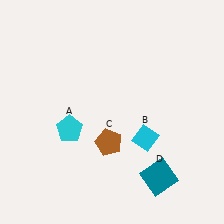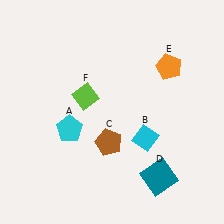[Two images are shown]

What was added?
An orange pentagon (E), a lime diamond (F) were added in Image 2.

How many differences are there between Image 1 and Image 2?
There are 2 differences between the two images.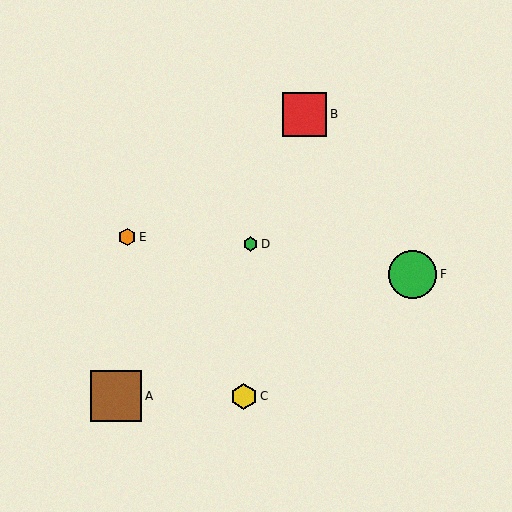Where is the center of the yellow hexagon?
The center of the yellow hexagon is at (244, 396).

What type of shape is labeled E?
Shape E is an orange hexagon.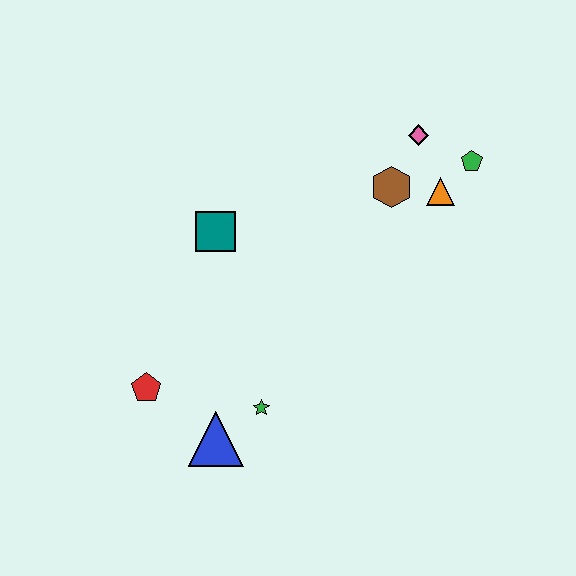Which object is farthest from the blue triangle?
The green pentagon is farthest from the blue triangle.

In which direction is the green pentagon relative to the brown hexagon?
The green pentagon is to the right of the brown hexagon.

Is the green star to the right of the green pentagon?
No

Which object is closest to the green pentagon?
The orange triangle is closest to the green pentagon.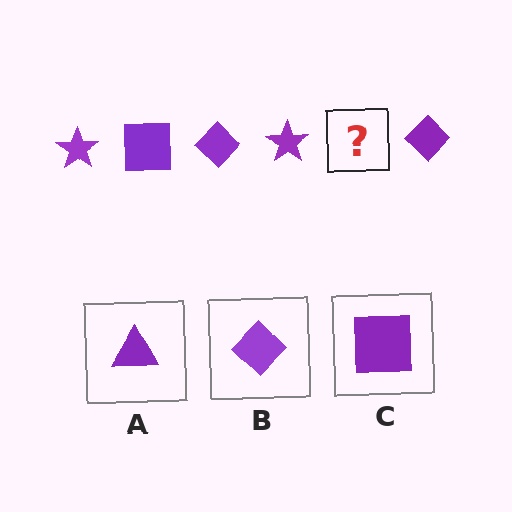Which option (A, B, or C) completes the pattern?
C.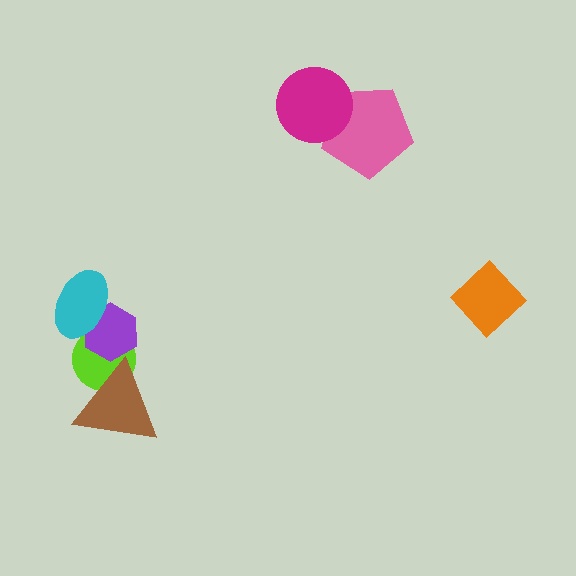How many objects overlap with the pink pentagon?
1 object overlaps with the pink pentagon.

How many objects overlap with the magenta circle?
1 object overlaps with the magenta circle.